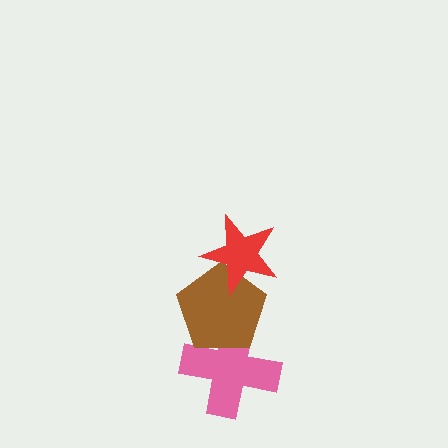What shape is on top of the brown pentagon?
The red star is on top of the brown pentagon.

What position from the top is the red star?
The red star is 1st from the top.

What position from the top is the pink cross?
The pink cross is 3rd from the top.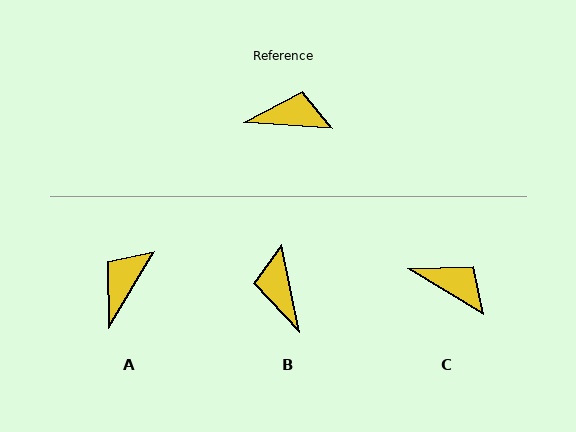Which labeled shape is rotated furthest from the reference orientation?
B, about 105 degrees away.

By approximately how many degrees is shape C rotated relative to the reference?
Approximately 27 degrees clockwise.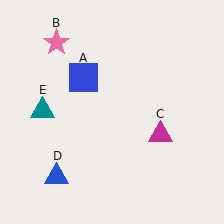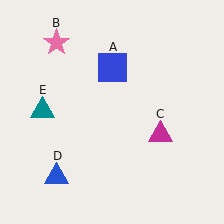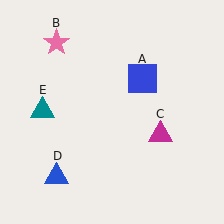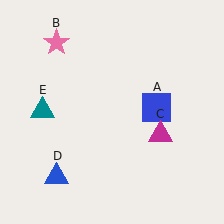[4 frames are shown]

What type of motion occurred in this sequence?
The blue square (object A) rotated clockwise around the center of the scene.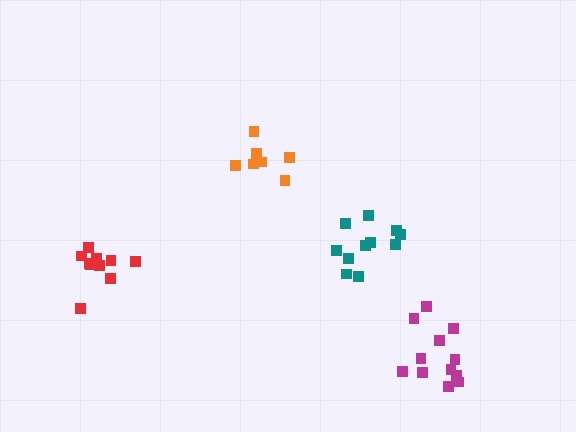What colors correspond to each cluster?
The clusters are colored: teal, red, orange, magenta.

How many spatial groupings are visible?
There are 4 spatial groupings.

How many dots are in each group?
Group 1: 11 dots, Group 2: 10 dots, Group 3: 7 dots, Group 4: 12 dots (40 total).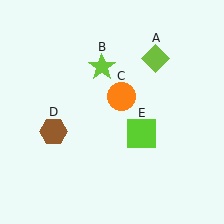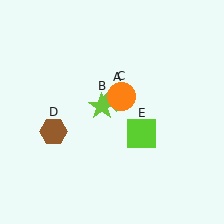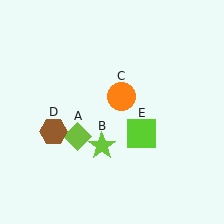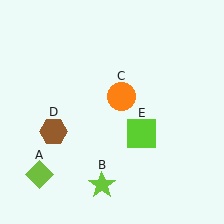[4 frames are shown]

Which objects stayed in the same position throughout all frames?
Orange circle (object C) and brown hexagon (object D) and lime square (object E) remained stationary.